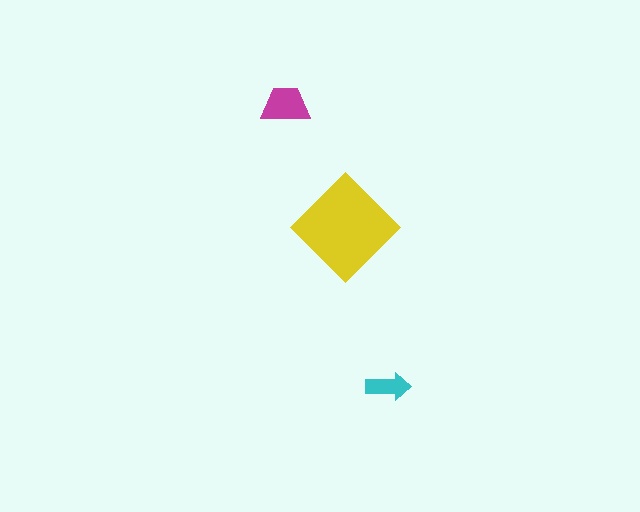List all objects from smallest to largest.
The cyan arrow, the magenta trapezoid, the yellow diamond.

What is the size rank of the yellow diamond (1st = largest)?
1st.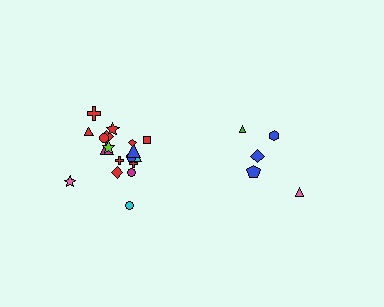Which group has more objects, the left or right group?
The left group.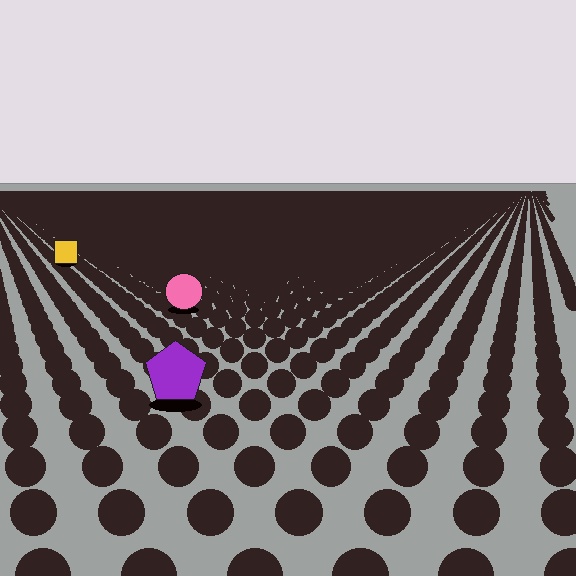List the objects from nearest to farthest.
From nearest to farthest: the purple pentagon, the pink circle, the yellow square.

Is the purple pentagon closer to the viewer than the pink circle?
Yes. The purple pentagon is closer — you can tell from the texture gradient: the ground texture is coarser near it.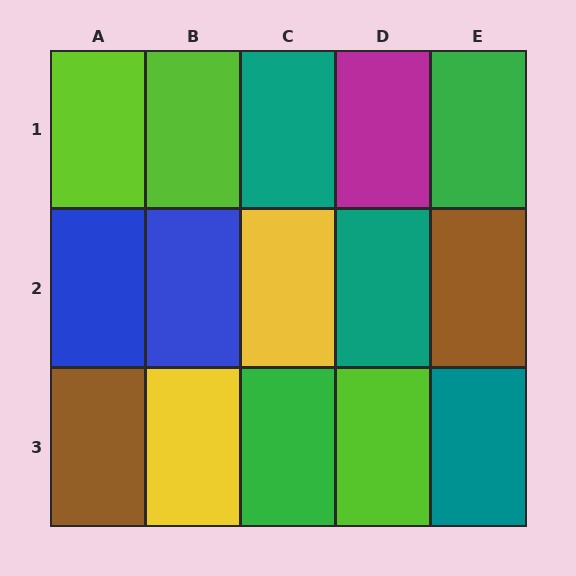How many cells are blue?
2 cells are blue.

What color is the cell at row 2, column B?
Blue.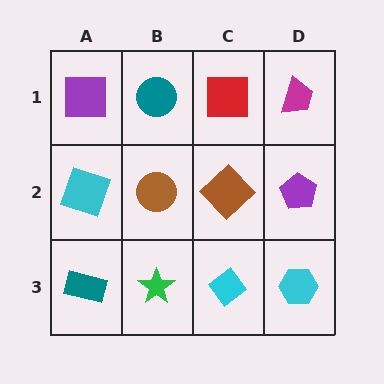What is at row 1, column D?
A magenta trapezoid.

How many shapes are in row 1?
4 shapes.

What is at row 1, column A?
A purple square.